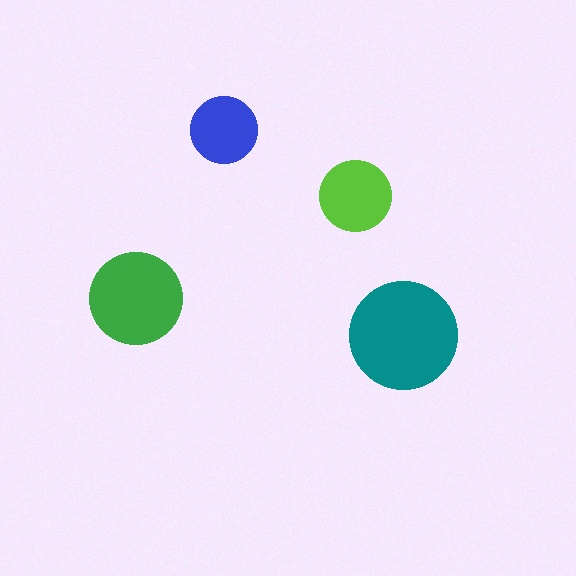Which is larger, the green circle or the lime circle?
The green one.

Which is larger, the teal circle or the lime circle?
The teal one.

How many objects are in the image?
There are 4 objects in the image.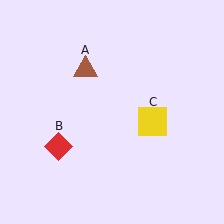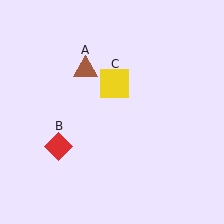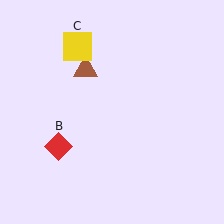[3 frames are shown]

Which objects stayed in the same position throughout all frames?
Brown triangle (object A) and red diamond (object B) remained stationary.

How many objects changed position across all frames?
1 object changed position: yellow square (object C).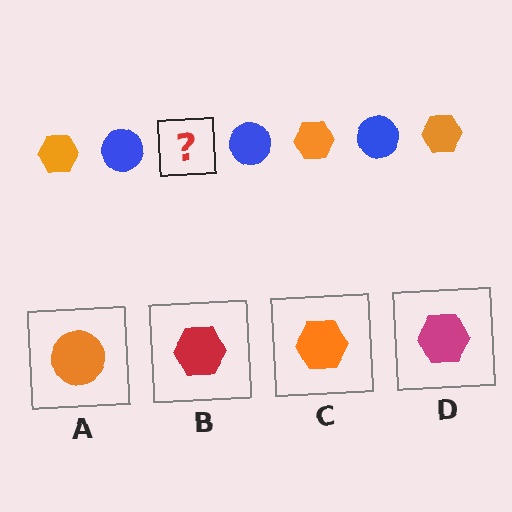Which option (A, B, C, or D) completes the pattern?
C.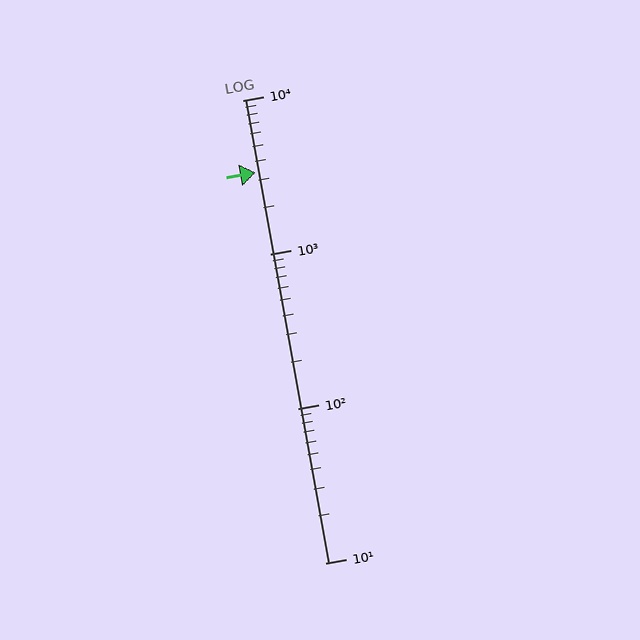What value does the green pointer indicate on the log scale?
The pointer indicates approximately 3400.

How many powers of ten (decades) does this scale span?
The scale spans 3 decades, from 10 to 10000.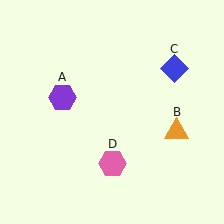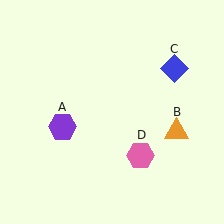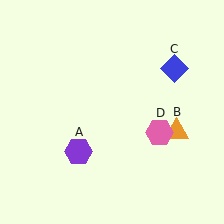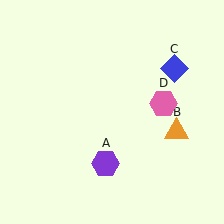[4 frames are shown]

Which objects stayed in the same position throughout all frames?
Orange triangle (object B) and blue diamond (object C) remained stationary.